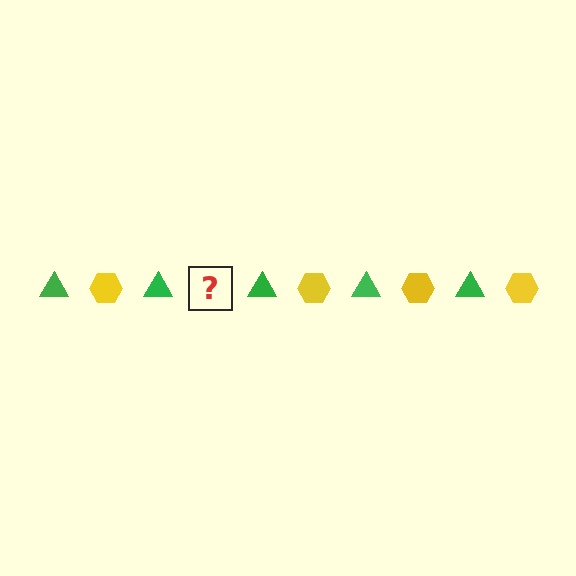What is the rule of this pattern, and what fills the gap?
The rule is that the pattern alternates between green triangle and yellow hexagon. The gap should be filled with a yellow hexagon.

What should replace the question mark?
The question mark should be replaced with a yellow hexagon.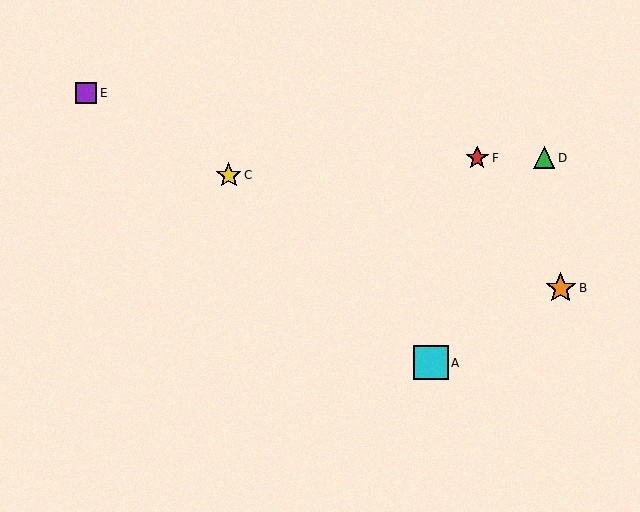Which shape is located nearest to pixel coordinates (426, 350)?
The cyan square (labeled A) at (431, 363) is nearest to that location.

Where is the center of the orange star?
The center of the orange star is at (561, 288).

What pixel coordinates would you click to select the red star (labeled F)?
Click at (477, 158) to select the red star F.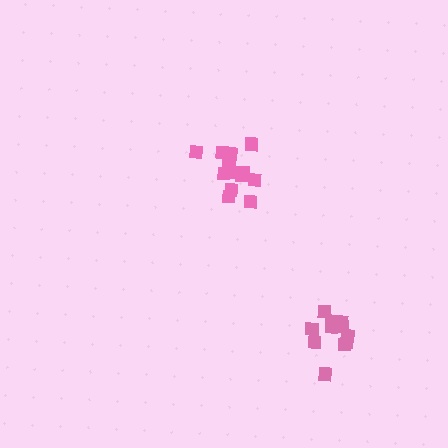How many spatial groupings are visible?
There are 2 spatial groupings.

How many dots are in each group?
Group 1: 13 dots, Group 2: 12 dots (25 total).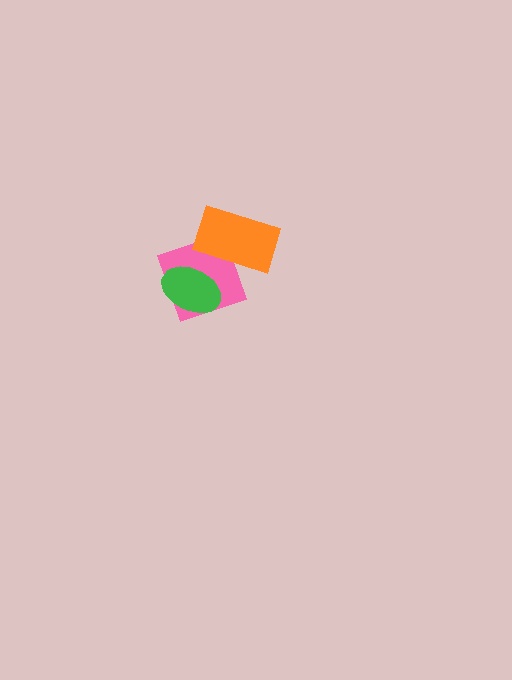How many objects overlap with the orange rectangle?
1 object overlaps with the orange rectangle.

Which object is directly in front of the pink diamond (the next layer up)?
The green ellipse is directly in front of the pink diamond.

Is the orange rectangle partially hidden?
No, no other shape covers it.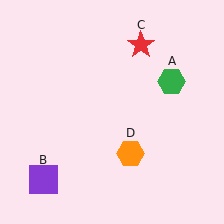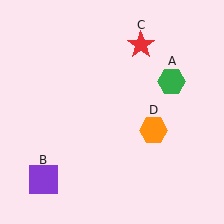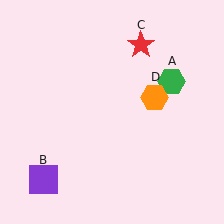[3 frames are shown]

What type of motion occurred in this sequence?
The orange hexagon (object D) rotated counterclockwise around the center of the scene.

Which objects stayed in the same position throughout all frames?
Green hexagon (object A) and purple square (object B) and red star (object C) remained stationary.